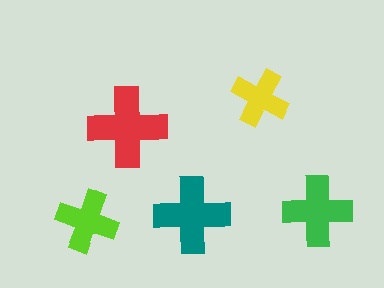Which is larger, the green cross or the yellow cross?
The green one.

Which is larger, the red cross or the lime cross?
The red one.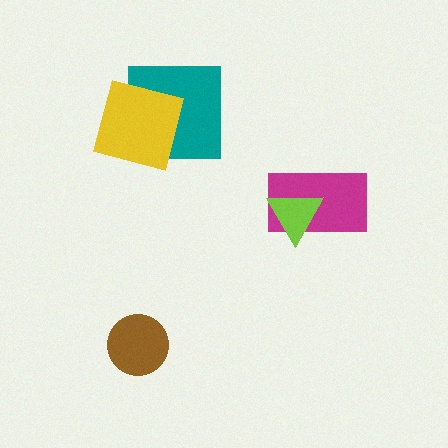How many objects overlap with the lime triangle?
1 object overlaps with the lime triangle.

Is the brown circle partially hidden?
No, no other shape covers it.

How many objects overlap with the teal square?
1 object overlaps with the teal square.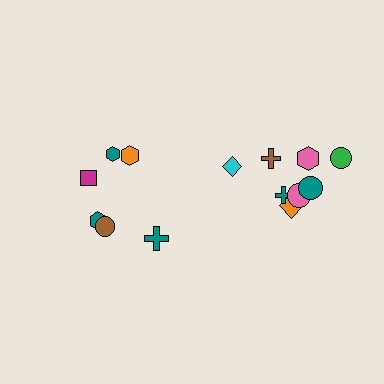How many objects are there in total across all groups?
There are 14 objects.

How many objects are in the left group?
There are 6 objects.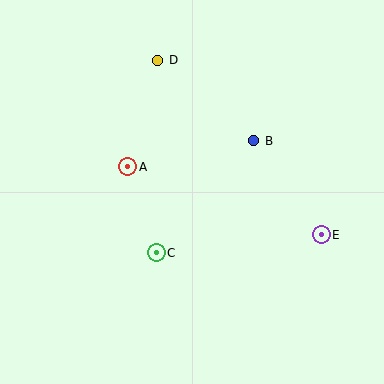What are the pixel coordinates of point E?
Point E is at (321, 235).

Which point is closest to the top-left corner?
Point D is closest to the top-left corner.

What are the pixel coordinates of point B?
Point B is at (254, 141).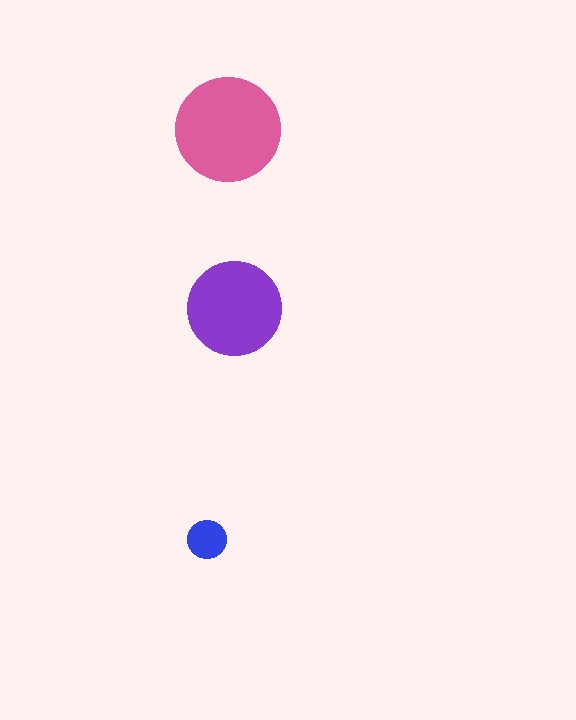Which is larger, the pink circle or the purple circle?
The pink one.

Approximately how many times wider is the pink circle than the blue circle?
About 2.5 times wider.